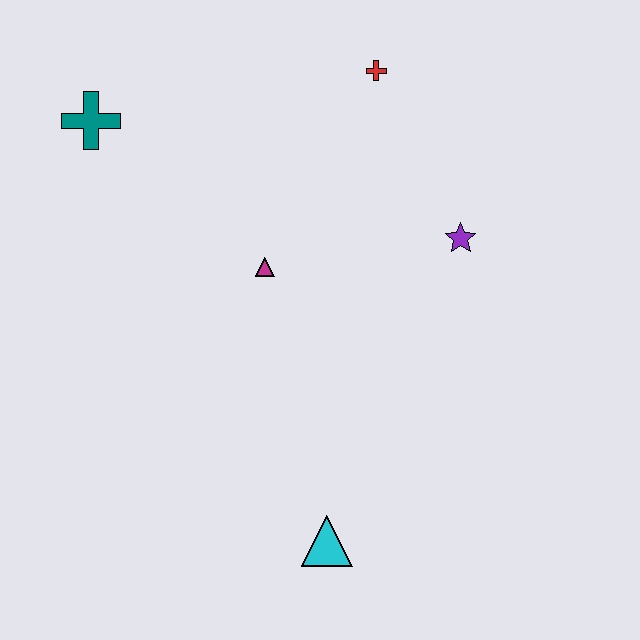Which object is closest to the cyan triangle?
The magenta triangle is closest to the cyan triangle.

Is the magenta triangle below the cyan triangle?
No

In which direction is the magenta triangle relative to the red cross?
The magenta triangle is below the red cross.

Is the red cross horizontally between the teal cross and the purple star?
Yes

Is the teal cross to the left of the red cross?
Yes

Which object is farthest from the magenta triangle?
The cyan triangle is farthest from the magenta triangle.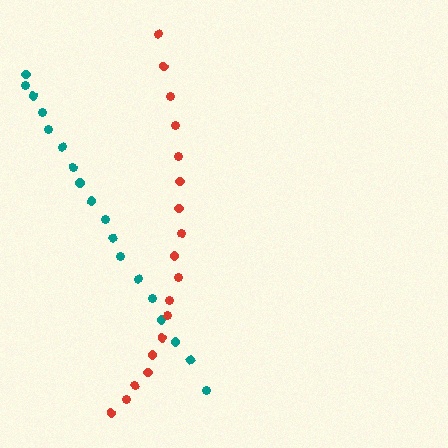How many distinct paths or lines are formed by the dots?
There are 2 distinct paths.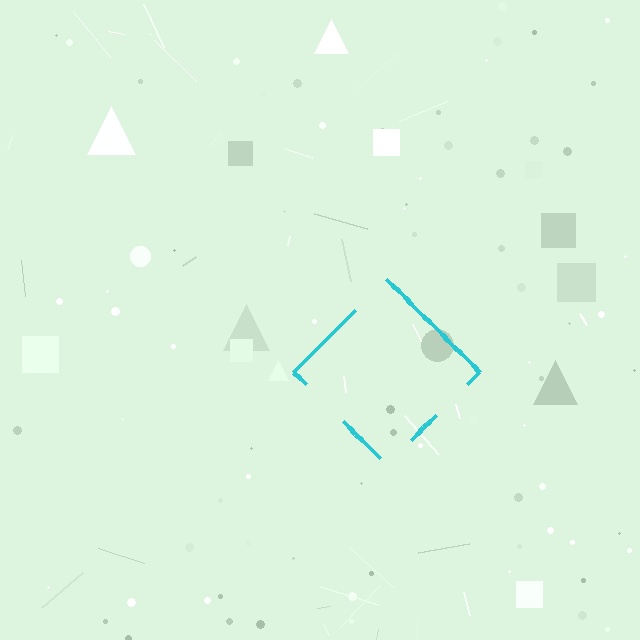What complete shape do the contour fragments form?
The contour fragments form a diamond.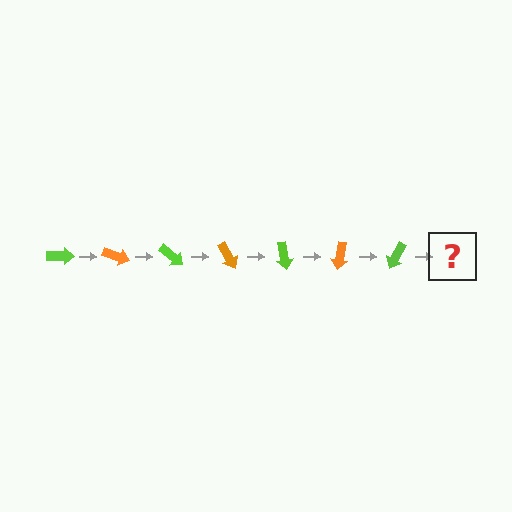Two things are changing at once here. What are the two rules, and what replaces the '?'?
The two rules are that it rotates 20 degrees each step and the color cycles through lime and orange. The '?' should be an orange arrow, rotated 140 degrees from the start.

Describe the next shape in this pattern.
It should be an orange arrow, rotated 140 degrees from the start.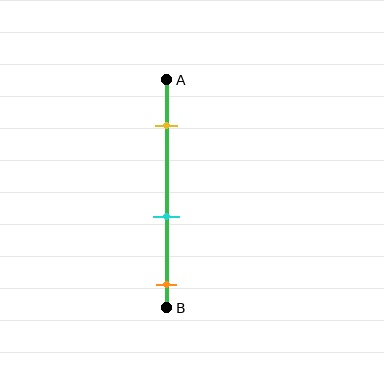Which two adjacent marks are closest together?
The cyan and orange marks are the closest adjacent pair.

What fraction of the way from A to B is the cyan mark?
The cyan mark is approximately 60% (0.6) of the way from A to B.